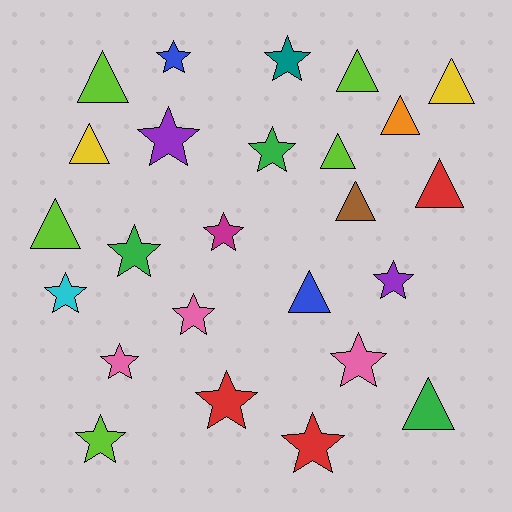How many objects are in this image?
There are 25 objects.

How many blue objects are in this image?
There are 2 blue objects.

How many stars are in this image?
There are 14 stars.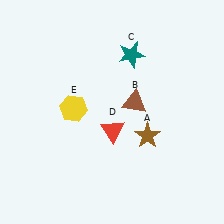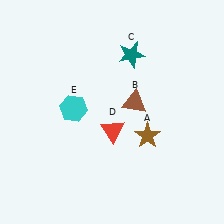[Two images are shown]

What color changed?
The hexagon (E) changed from yellow in Image 1 to cyan in Image 2.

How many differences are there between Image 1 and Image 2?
There is 1 difference between the two images.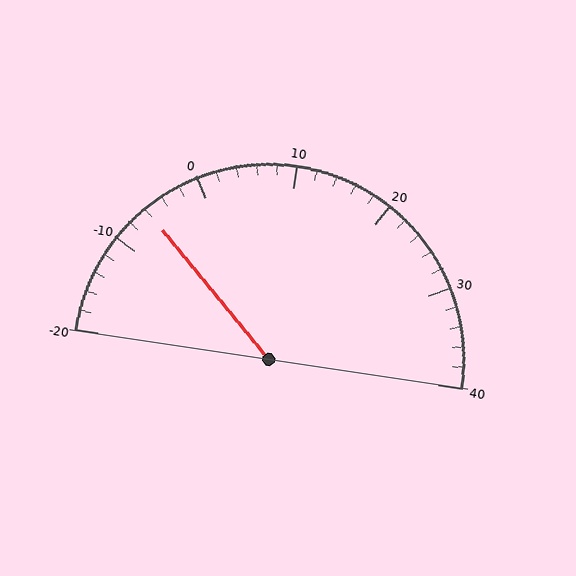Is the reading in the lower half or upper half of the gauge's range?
The reading is in the lower half of the range (-20 to 40).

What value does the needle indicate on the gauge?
The needle indicates approximately -6.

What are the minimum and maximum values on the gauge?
The gauge ranges from -20 to 40.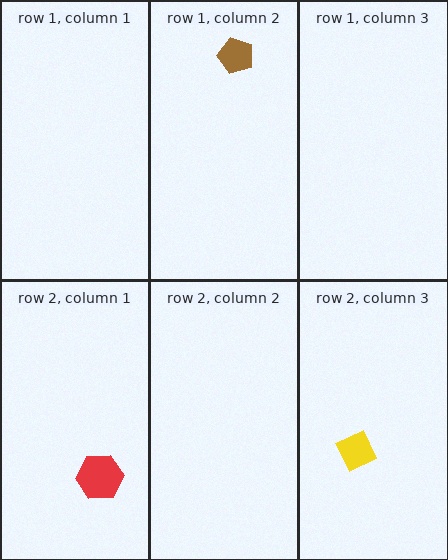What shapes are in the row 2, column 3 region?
The yellow diamond.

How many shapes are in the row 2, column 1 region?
1.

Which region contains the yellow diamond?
The row 2, column 3 region.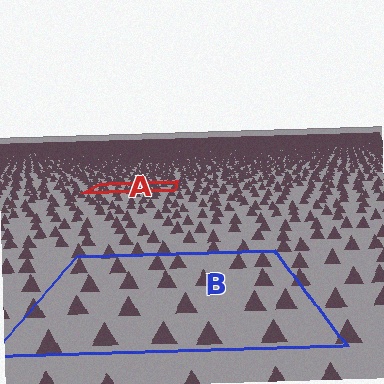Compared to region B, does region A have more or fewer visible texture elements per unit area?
Region A has more texture elements per unit area — they are packed more densely because it is farther away.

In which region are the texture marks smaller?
The texture marks are smaller in region A, because it is farther away.